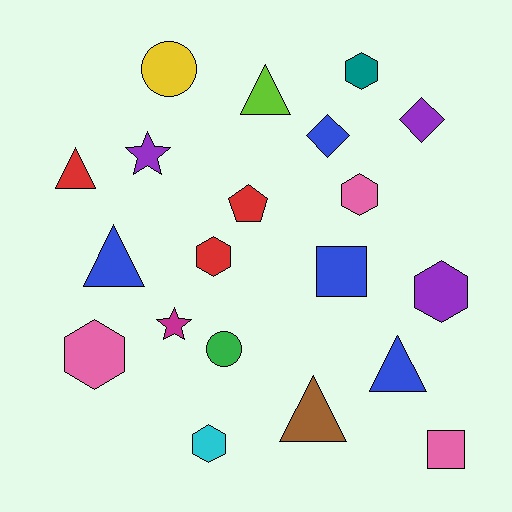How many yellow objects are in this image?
There is 1 yellow object.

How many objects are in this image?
There are 20 objects.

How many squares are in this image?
There are 2 squares.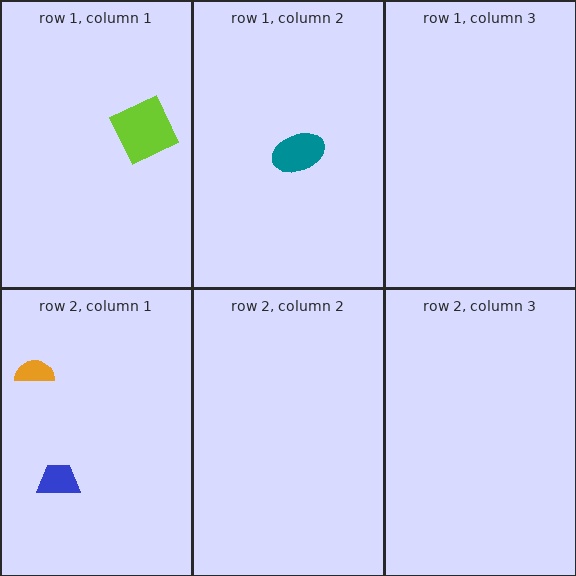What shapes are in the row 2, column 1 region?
The blue trapezoid, the orange semicircle.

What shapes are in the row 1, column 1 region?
The lime square.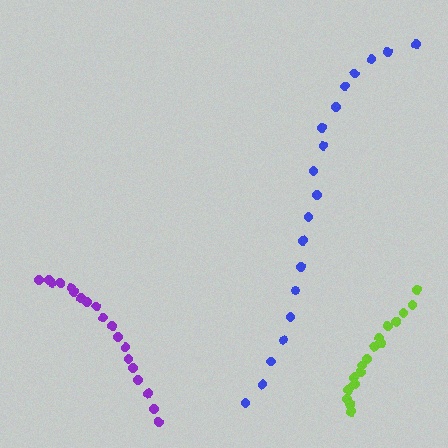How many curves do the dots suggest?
There are 3 distinct paths.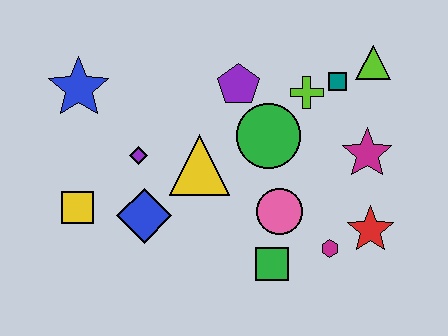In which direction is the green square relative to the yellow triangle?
The green square is below the yellow triangle.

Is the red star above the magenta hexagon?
Yes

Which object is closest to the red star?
The magenta hexagon is closest to the red star.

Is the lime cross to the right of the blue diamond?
Yes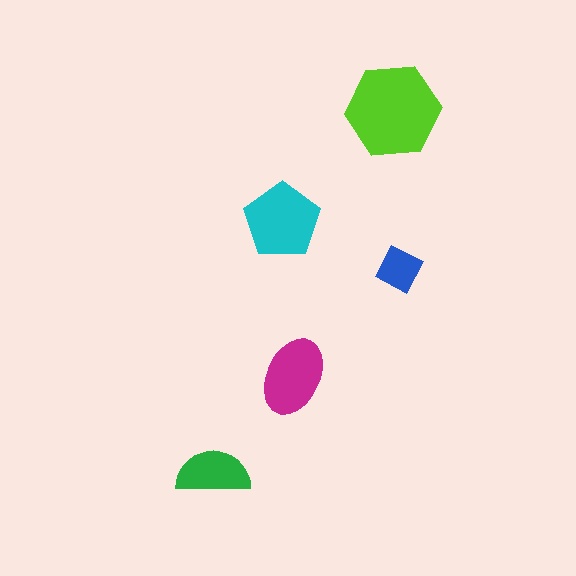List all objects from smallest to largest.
The blue square, the green semicircle, the magenta ellipse, the cyan pentagon, the lime hexagon.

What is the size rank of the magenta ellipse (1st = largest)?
3rd.